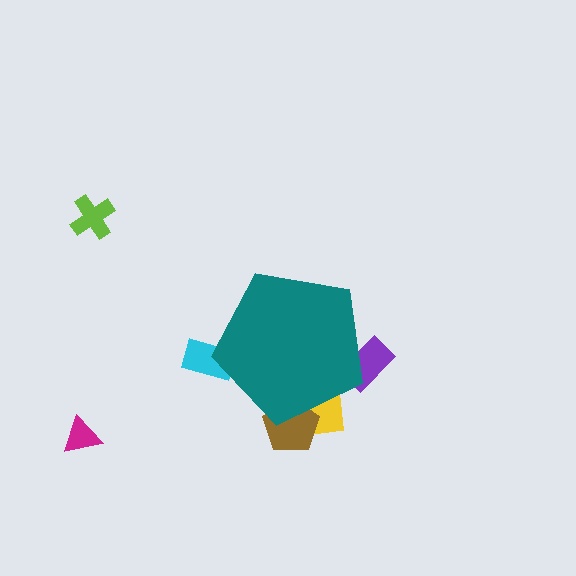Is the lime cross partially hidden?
No, the lime cross is fully visible.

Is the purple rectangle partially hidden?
Yes, the purple rectangle is partially hidden behind the teal pentagon.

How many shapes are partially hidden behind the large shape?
4 shapes are partially hidden.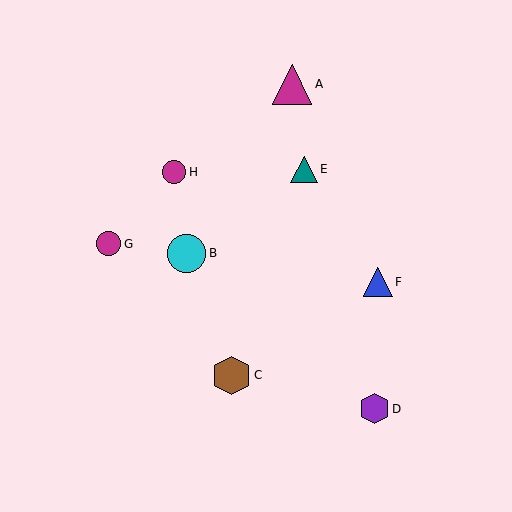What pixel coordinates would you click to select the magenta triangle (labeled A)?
Click at (292, 84) to select the magenta triangle A.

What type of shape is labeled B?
Shape B is a cyan circle.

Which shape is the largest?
The magenta triangle (labeled A) is the largest.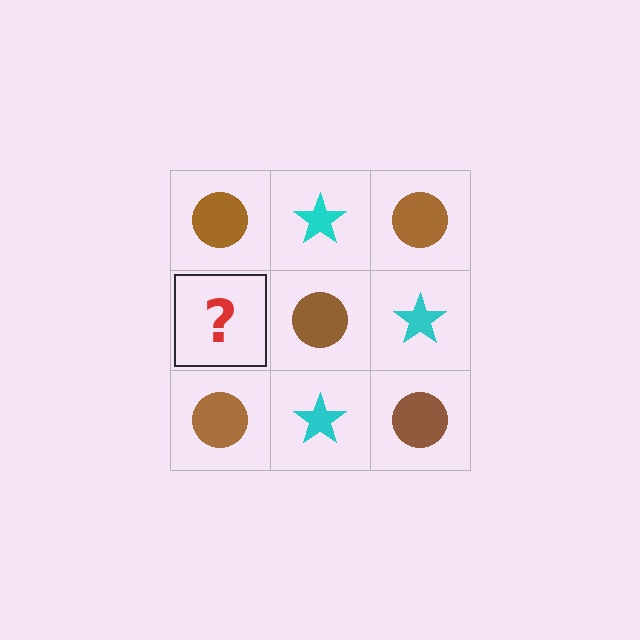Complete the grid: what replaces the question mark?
The question mark should be replaced with a cyan star.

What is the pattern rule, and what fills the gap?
The rule is that it alternates brown circle and cyan star in a checkerboard pattern. The gap should be filled with a cyan star.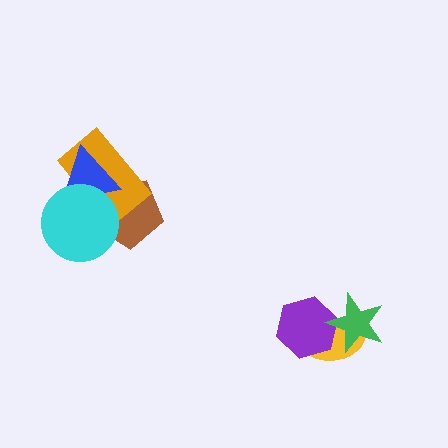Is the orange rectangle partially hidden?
Yes, it is partially covered by another shape.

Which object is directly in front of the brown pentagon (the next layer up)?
The orange rectangle is directly in front of the brown pentagon.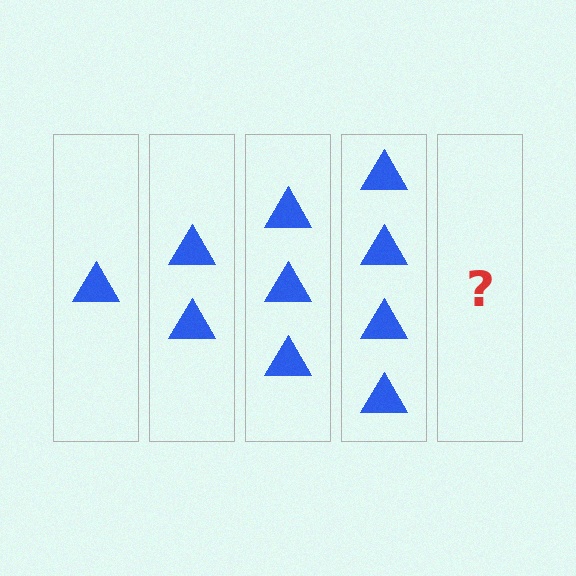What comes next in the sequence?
The next element should be 5 triangles.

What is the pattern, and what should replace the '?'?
The pattern is that each step adds one more triangle. The '?' should be 5 triangles.